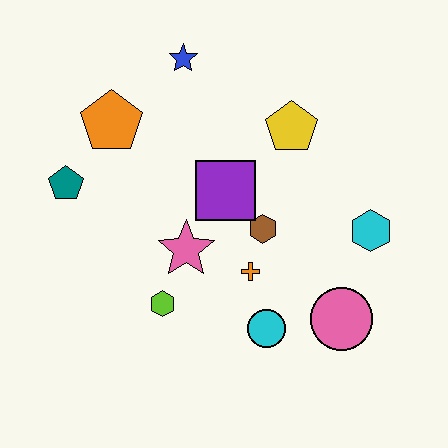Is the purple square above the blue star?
No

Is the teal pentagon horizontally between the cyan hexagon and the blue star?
No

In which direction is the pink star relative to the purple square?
The pink star is below the purple square.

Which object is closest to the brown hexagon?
The orange cross is closest to the brown hexagon.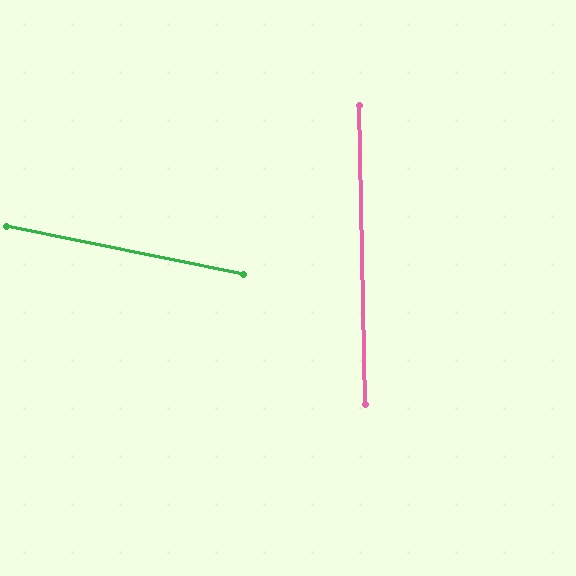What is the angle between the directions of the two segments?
Approximately 77 degrees.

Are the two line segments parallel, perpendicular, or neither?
Neither parallel nor perpendicular — they differ by about 77°.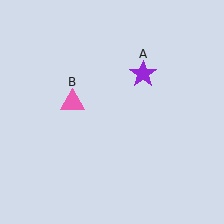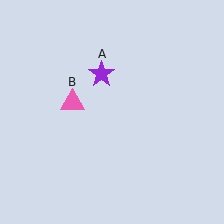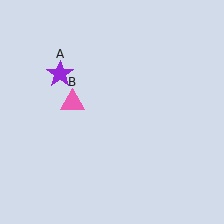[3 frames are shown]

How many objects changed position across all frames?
1 object changed position: purple star (object A).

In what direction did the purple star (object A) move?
The purple star (object A) moved left.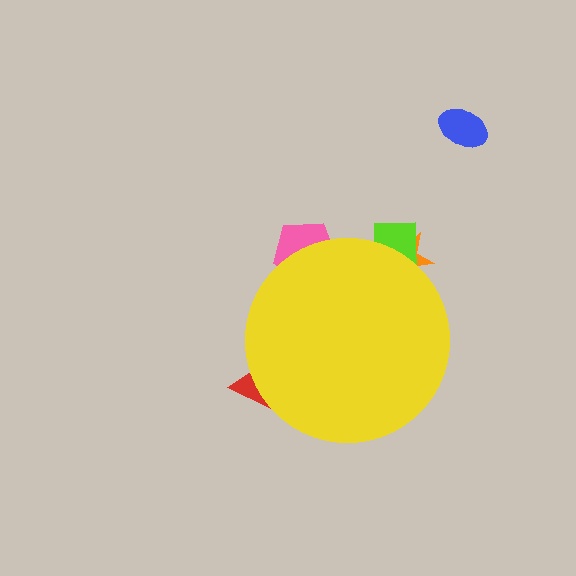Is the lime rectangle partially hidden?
Yes, the lime rectangle is partially hidden behind the yellow circle.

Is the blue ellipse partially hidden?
No, the blue ellipse is fully visible.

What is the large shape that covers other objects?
A yellow circle.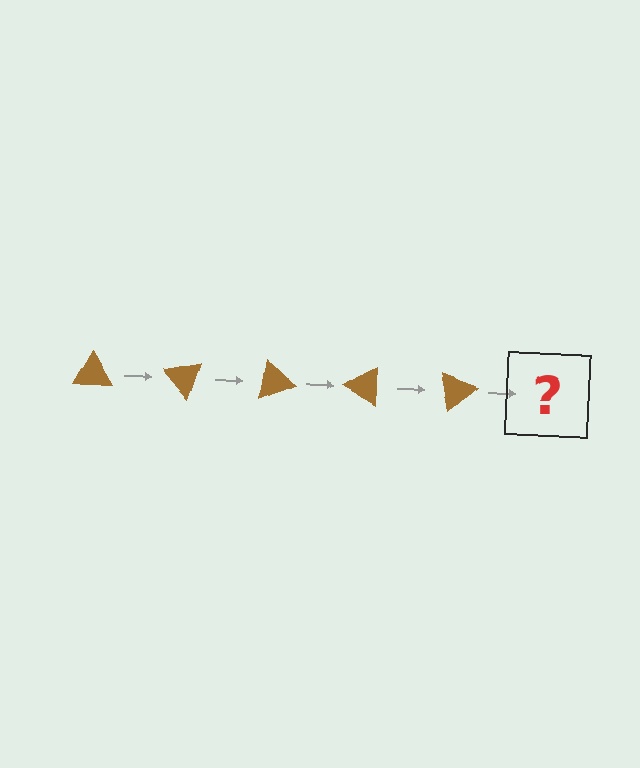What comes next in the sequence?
The next element should be a brown triangle rotated 250 degrees.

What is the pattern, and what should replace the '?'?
The pattern is that the triangle rotates 50 degrees each step. The '?' should be a brown triangle rotated 250 degrees.